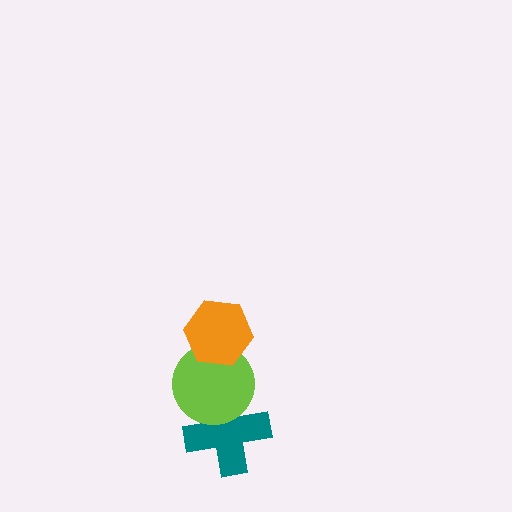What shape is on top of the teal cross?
The lime circle is on top of the teal cross.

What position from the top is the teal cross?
The teal cross is 3rd from the top.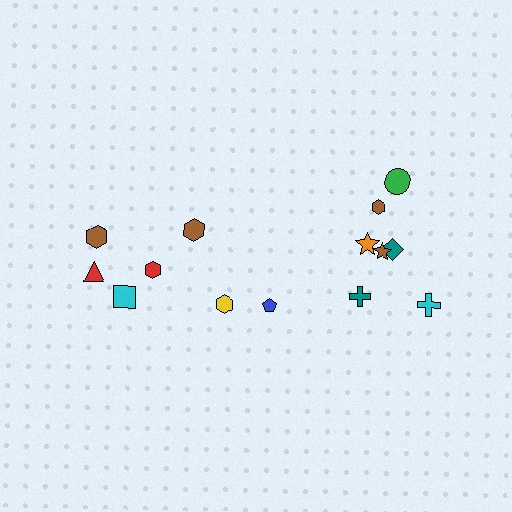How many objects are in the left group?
There are 6 objects.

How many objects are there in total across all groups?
There are 14 objects.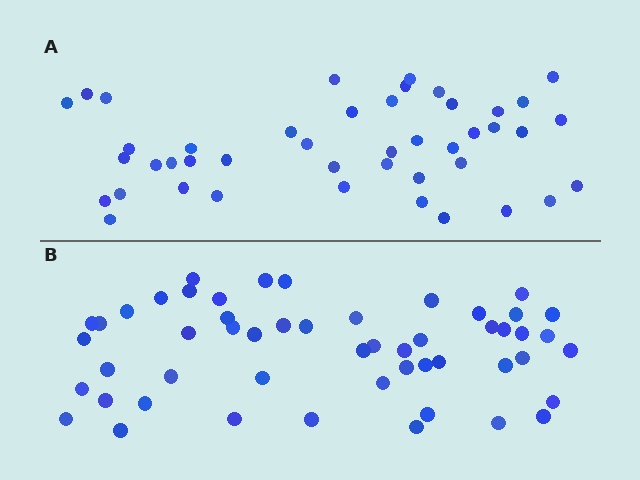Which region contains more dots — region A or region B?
Region B (the bottom region) has more dots.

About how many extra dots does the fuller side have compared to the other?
Region B has roughly 8 or so more dots than region A.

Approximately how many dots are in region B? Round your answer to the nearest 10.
About 50 dots. (The exact count is 52, which rounds to 50.)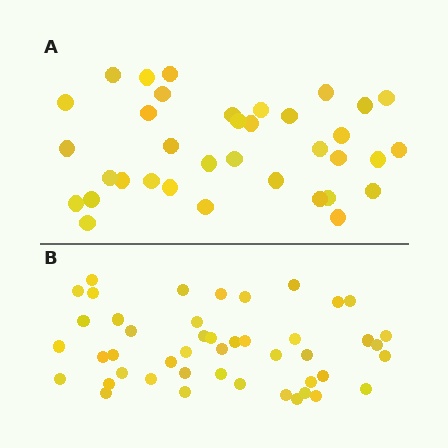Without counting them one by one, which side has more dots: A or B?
Region B (the bottom region) has more dots.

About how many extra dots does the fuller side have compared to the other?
Region B has roughly 10 or so more dots than region A.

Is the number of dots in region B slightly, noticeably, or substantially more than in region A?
Region B has noticeably more, but not dramatically so. The ratio is roughly 1.3 to 1.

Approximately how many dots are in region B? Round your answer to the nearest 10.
About 50 dots. (The exact count is 46, which rounds to 50.)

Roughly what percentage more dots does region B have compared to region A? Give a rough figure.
About 30% more.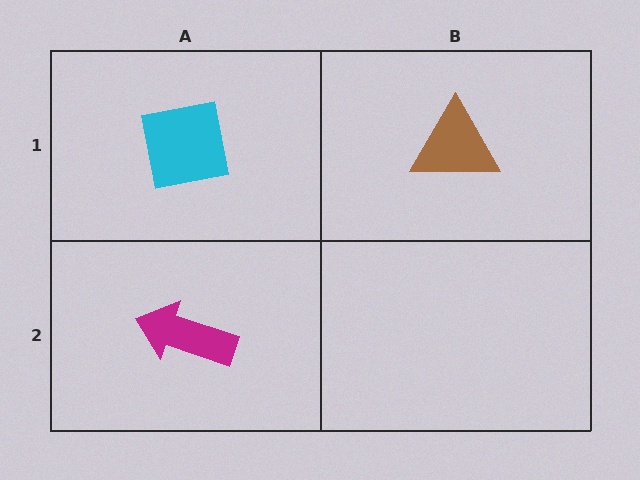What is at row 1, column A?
A cyan square.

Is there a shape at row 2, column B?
No, that cell is empty.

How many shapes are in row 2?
1 shape.